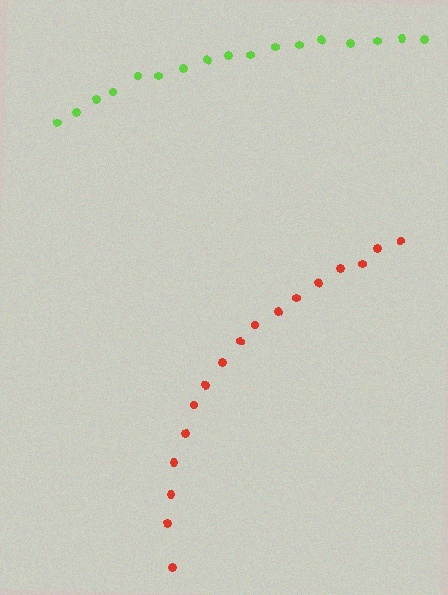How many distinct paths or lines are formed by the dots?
There are 2 distinct paths.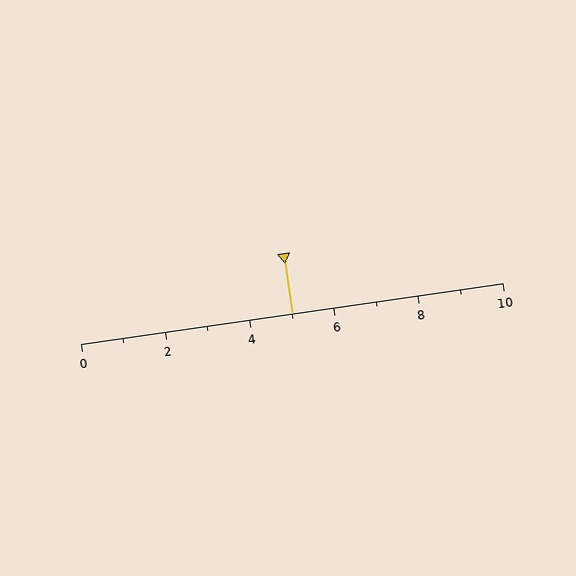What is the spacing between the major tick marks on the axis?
The major ticks are spaced 2 apart.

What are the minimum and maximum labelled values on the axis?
The axis runs from 0 to 10.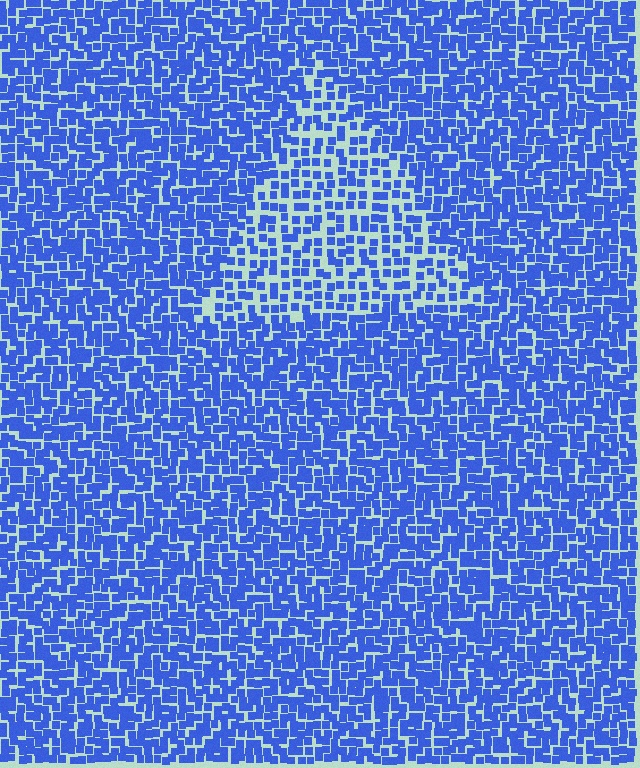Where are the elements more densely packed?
The elements are more densely packed outside the triangle boundary.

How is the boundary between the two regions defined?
The boundary is defined by a change in element density (approximately 1.7x ratio). All elements are the same color, size, and shape.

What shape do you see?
I see a triangle.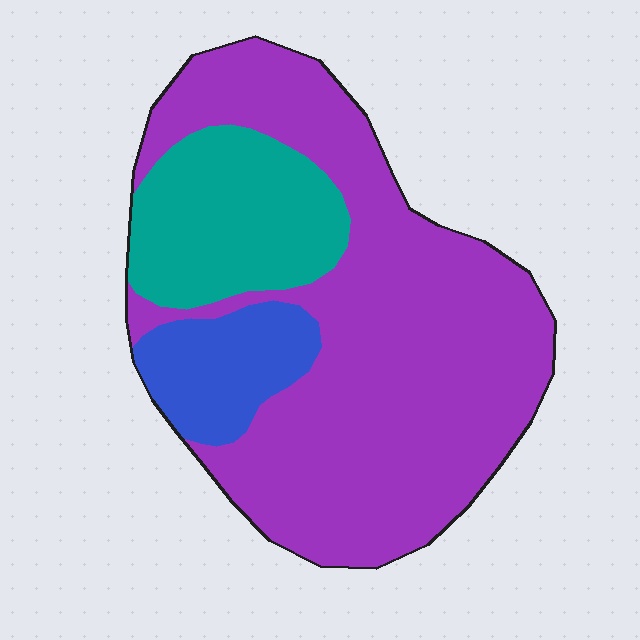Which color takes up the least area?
Blue, at roughly 10%.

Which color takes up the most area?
Purple, at roughly 70%.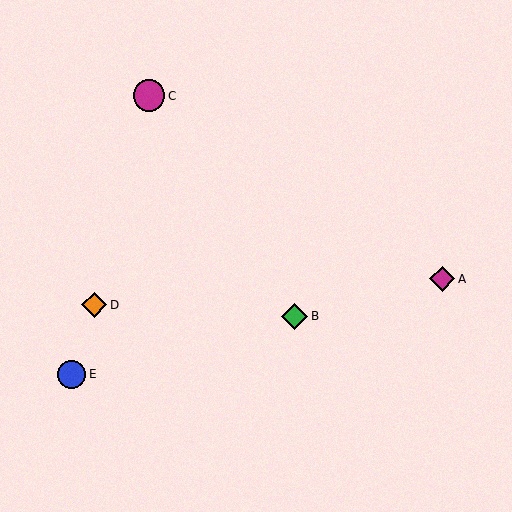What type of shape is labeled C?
Shape C is a magenta circle.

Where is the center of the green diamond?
The center of the green diamond is at (295, 316).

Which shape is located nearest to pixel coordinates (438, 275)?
The magenta diamond (labeled A) at (442, 279) is nearest to that location.